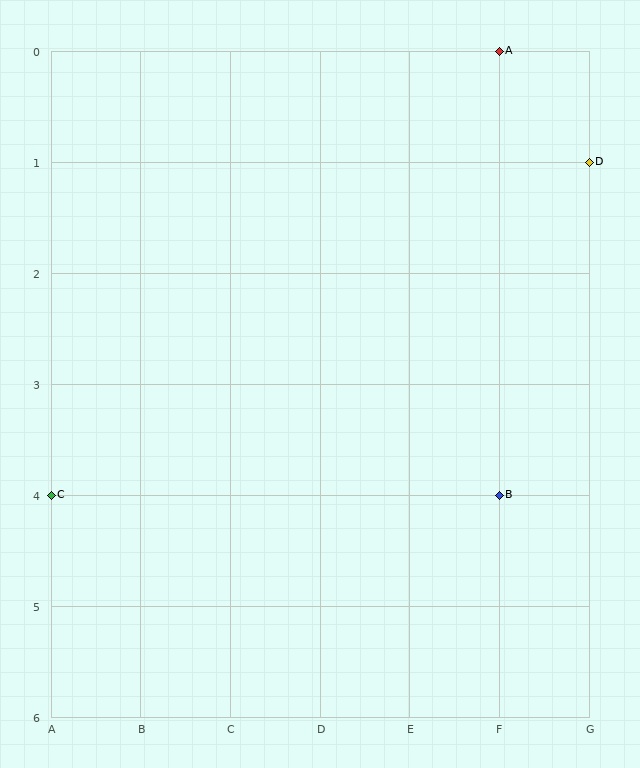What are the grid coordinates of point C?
Point C is at grid coordinates (A, 4).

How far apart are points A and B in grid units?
Points A and B are 4 rows apart.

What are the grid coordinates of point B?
Point B is at grid coordinates (F, 4).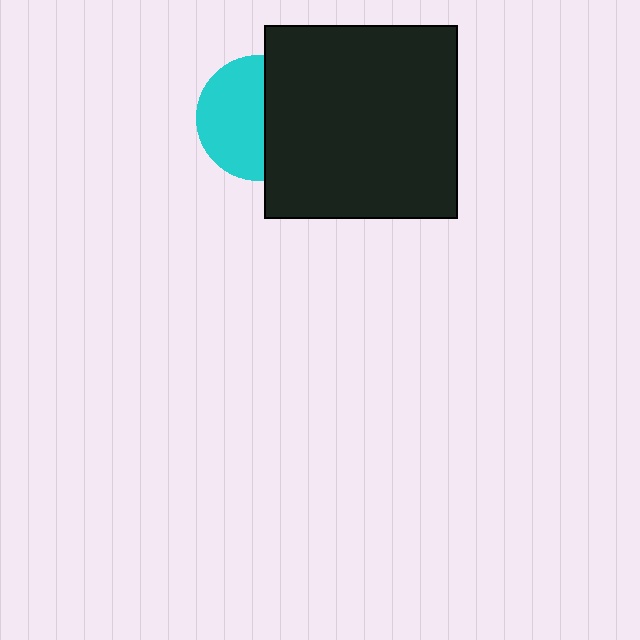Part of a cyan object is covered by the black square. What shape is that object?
It is a circle.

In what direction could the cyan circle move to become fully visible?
The cyan circle could move left. That would shift it out from behind the black square entirely.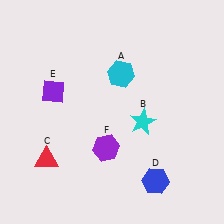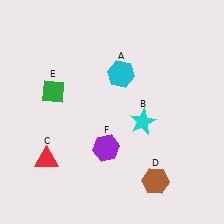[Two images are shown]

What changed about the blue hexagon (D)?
In Image 1, D is blue. In Image 2, it changed to brown.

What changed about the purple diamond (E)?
In Image 1, E is purple. In Image 2, it changed to green.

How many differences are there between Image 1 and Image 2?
There are 2 differences between the two images.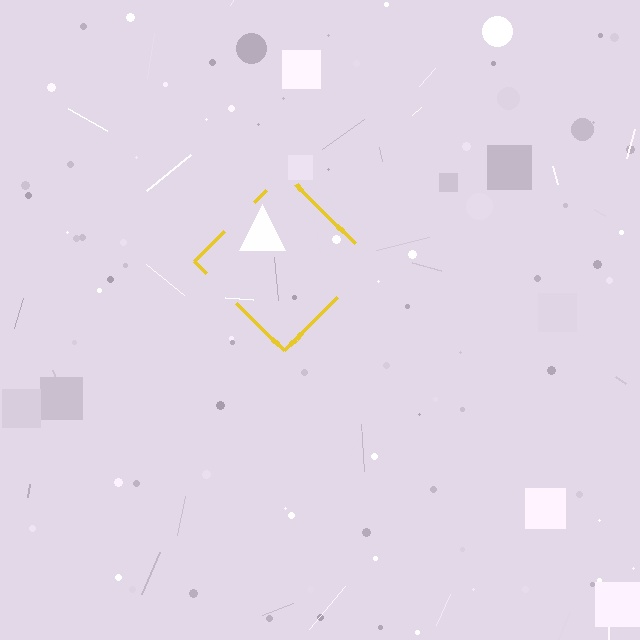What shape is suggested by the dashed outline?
The dashed outline suggests a diamond.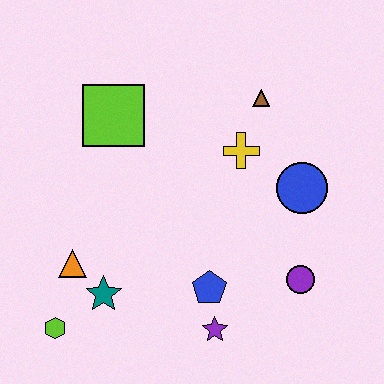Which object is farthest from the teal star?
The brown triangle is farthest from the teal star.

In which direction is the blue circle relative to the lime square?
The blue circle is to the right of the lime square.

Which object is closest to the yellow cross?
The brown triangle is closest to the yellow cross.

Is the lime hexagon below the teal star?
Yes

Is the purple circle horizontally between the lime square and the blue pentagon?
No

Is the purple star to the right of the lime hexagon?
Yes